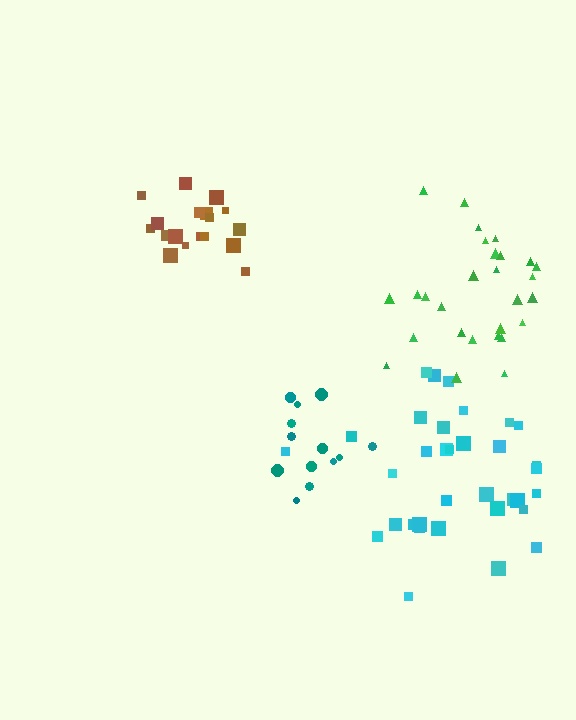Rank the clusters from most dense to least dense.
brown, green, cyan, teal.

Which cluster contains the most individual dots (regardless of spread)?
Cyan (34).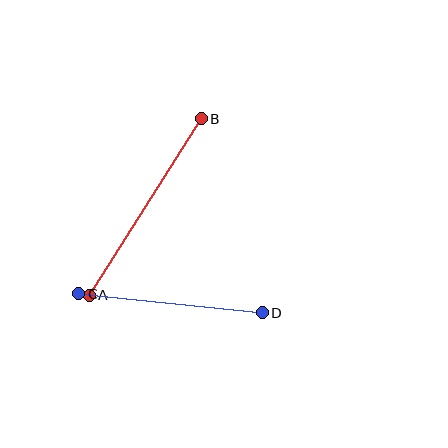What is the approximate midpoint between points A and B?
The midpoint is at approximately (145, 207) pixels.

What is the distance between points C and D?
The distance is approximately 185 pixels.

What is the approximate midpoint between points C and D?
The midpoint is at approximately (171, 303) pixels.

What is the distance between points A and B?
The distance is approximately 209 pixels.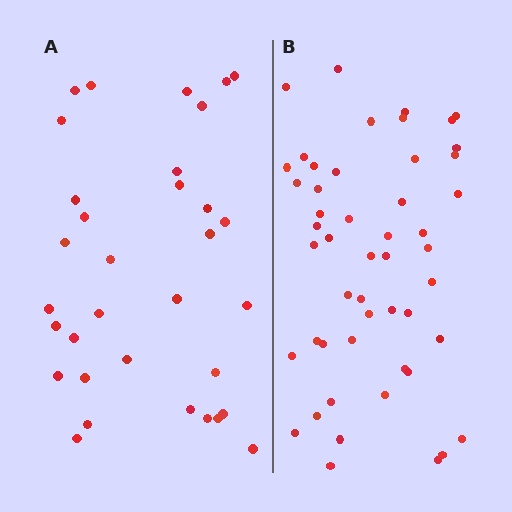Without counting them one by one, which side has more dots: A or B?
Region B (the right region) has more dots.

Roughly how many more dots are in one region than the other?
Region B has approximately 15 more dots than region A.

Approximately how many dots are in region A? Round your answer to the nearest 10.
About 30 dots. (The exact count is 33, which rounds to 30.)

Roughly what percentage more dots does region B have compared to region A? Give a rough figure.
About 50% more.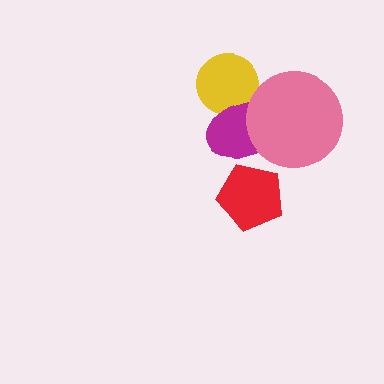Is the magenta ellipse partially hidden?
Yes, it is partially covered by another shape.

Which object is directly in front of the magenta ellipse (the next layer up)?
The pink circle is directly in front of the magenta ellipse.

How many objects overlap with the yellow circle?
1 object overlaps with the yellow circle.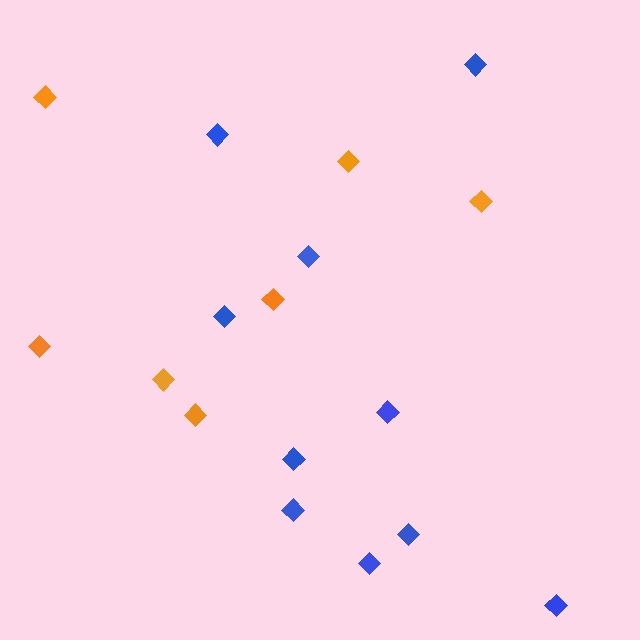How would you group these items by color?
There are 2 groups: one group of orange diamonds (7) and one group of blue diamonds (10).